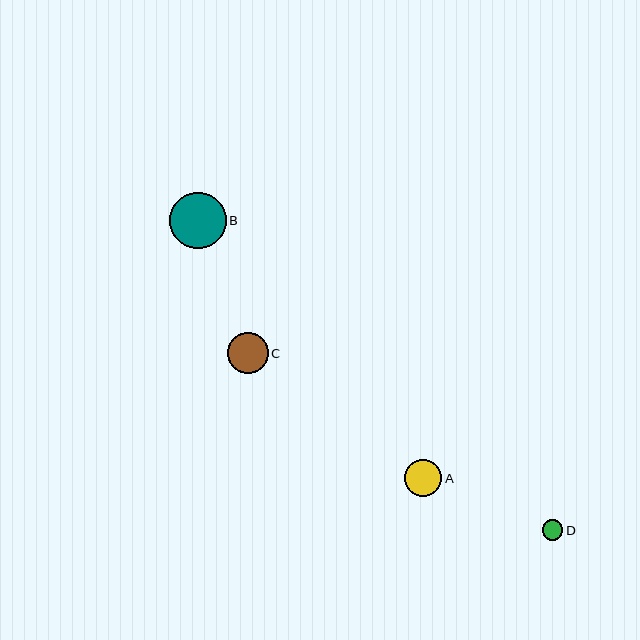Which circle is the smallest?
Circle D is the smallest with a size of approximately 20 pixels.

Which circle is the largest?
Circle B is the largest with a size of approximately 57 pixels.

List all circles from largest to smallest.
From largest to smallest: B, C, A, D.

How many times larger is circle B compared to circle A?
Circle B is approximately 1.5 times the size of circle A.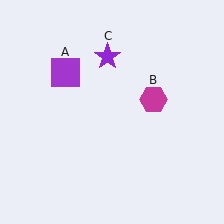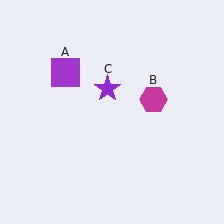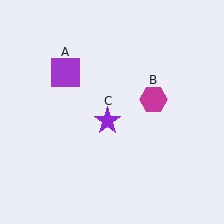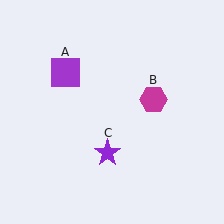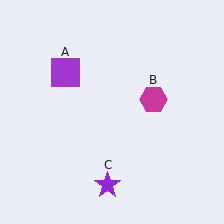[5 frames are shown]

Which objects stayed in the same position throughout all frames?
Purple square (object A) and magenta hexagon (object B) remained stationary.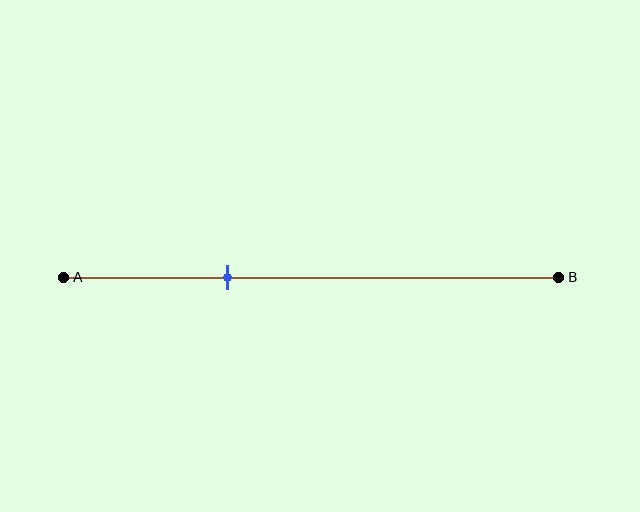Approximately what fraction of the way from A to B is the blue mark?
The blue mark is approximately 35% of the way from A to B.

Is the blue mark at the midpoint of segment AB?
No, the mark is at about 35% from A, not at the 50% midpoint.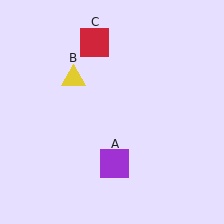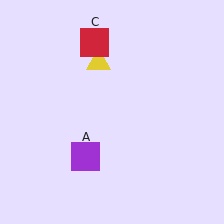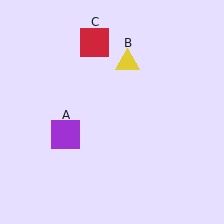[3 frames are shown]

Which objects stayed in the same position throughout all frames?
Red square (object C) remained stationary.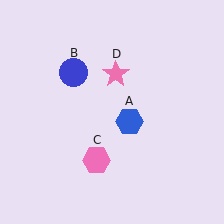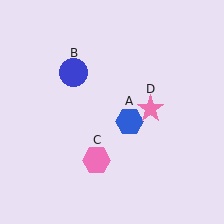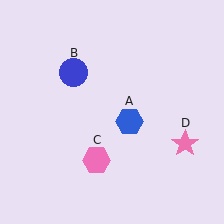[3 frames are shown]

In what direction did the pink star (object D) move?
The pink star (object D) moved down and to the right.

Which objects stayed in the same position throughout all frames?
Blue hexagon (object A) and blue circle (object B) and pink hexagon (object C) remained stationary.